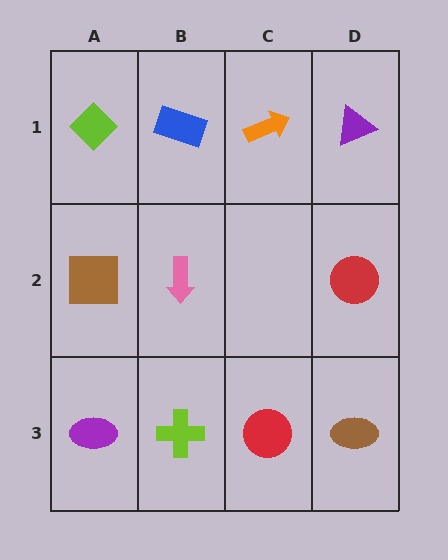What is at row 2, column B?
A pink arrow.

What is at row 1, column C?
An orange arrow.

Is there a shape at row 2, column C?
No, that cell is empty.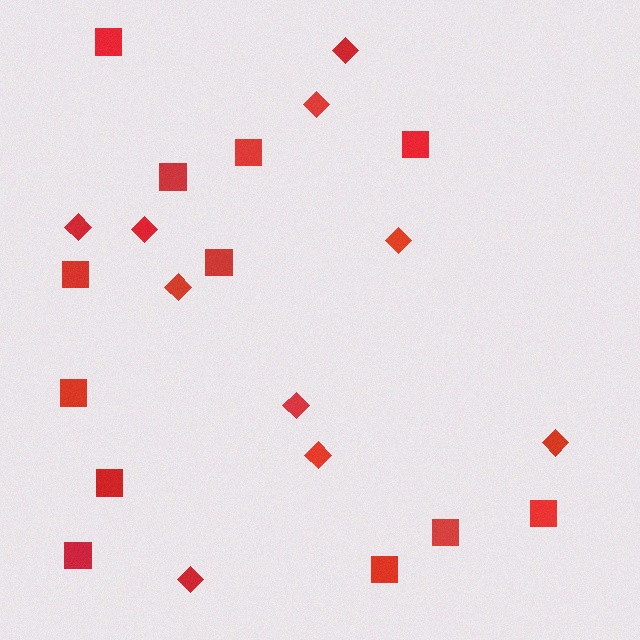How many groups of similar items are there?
There are 2 groups: one group of squares (12) and one group of diamonds (10).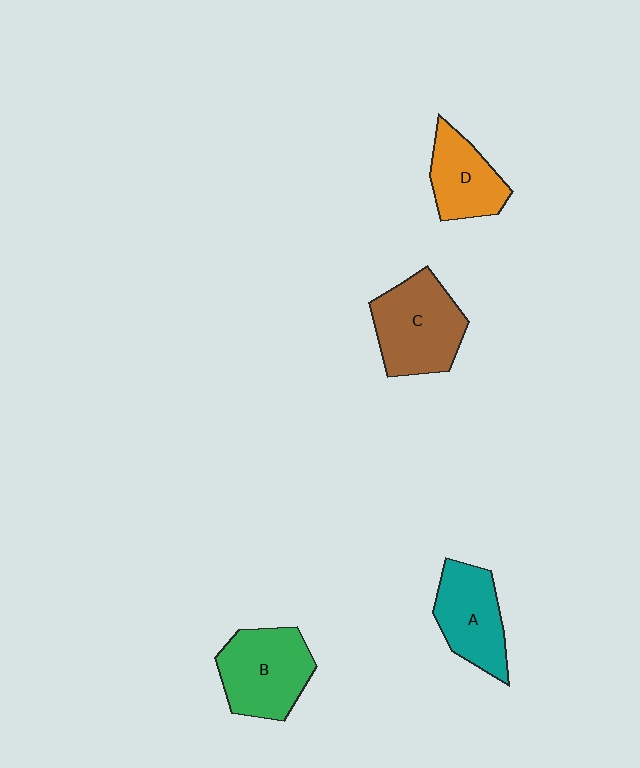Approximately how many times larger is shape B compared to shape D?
Approximately 1.4 times.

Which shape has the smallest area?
Shape D (orange).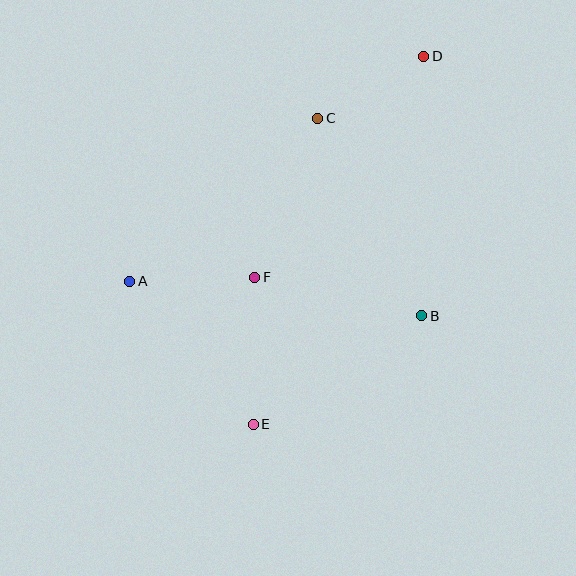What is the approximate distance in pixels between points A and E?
The distance between A and E is approximately 189 pixels.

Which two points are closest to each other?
Points C and D are closest to each other.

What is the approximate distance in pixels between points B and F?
The distance between B and F is approximately 172 pixels.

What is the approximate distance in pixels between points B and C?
The distance between B and C is approximately 223 pixels.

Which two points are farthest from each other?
Points D and E are farthest from each other.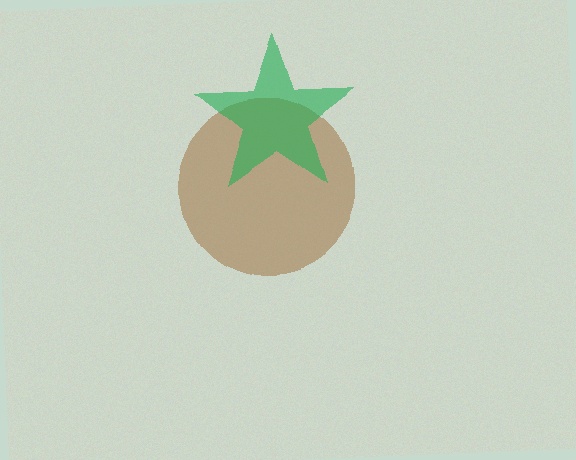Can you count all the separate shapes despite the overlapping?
Yes, there are 2 separate shapes.